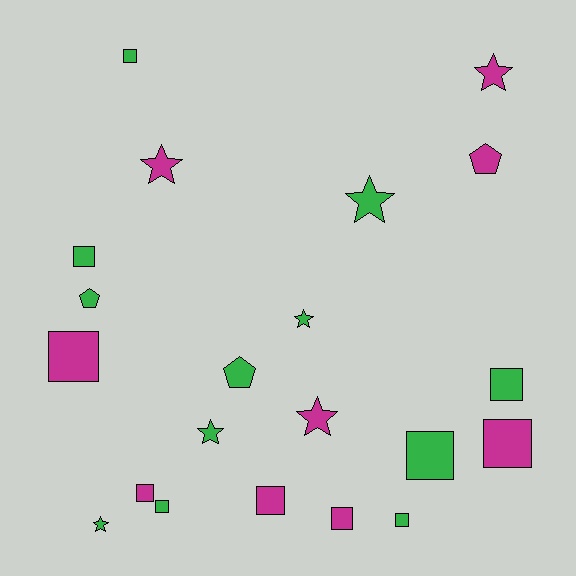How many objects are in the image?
There are 21 objects.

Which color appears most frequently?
Green, with 12 objects.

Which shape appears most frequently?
Square, with 11 objects.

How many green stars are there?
There are 4 green stars.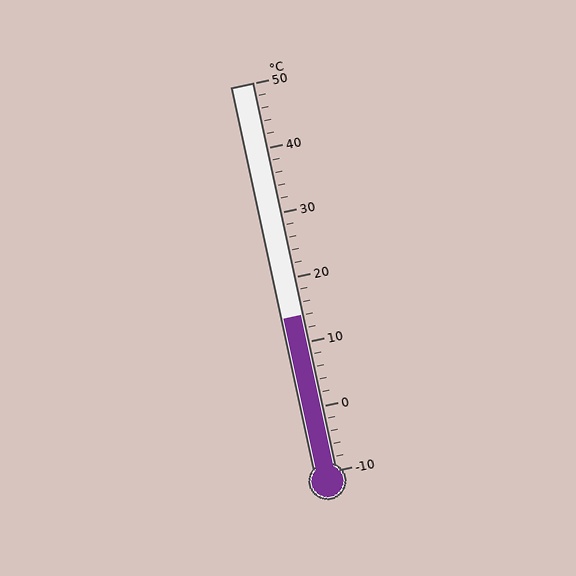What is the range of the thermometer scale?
The thermometer scale ranges from -10°C to 50°C.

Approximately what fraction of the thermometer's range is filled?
The thermometer is filled to approximately 40% of its range.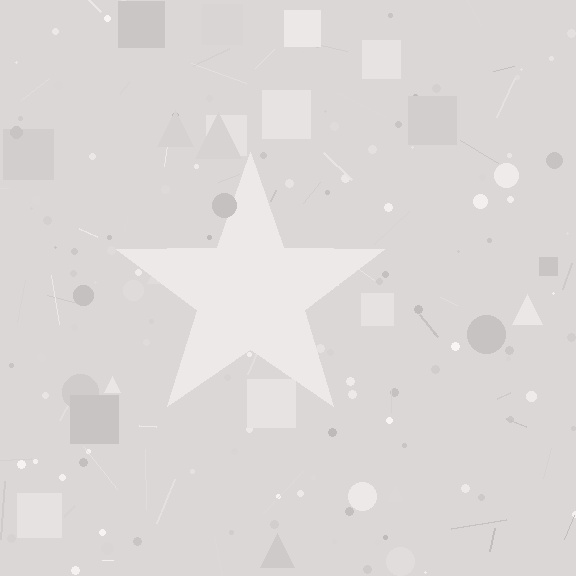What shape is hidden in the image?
A star is hidden in the image.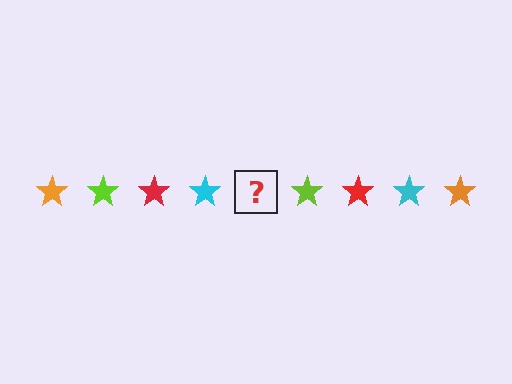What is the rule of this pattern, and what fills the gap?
The rule is that the pattern cycles through orange, lime, red, cyan stars. The gap should be filled with an orange star.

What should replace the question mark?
The question mark should be replaced with an orange star.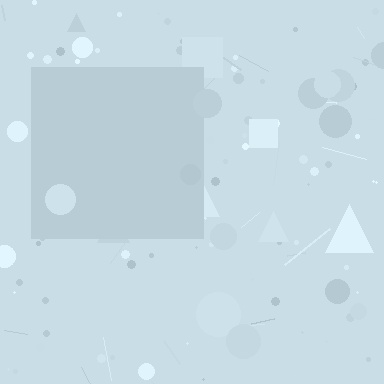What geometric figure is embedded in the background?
A square is embedded in the background.